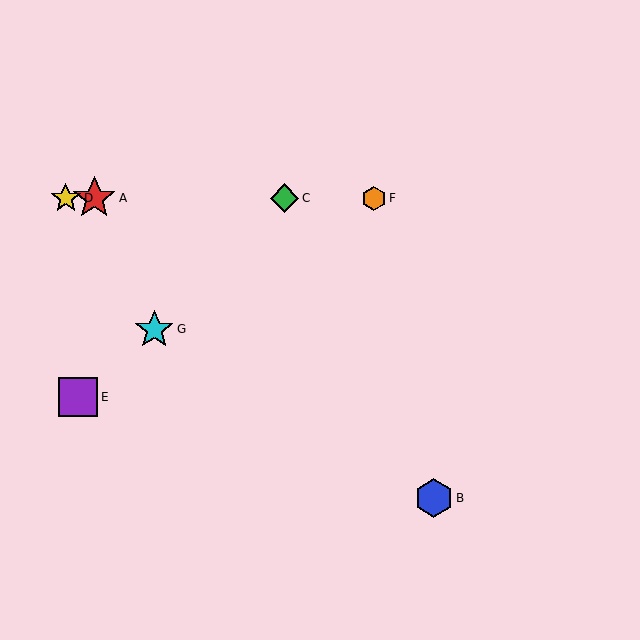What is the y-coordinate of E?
Object E is at y≈397.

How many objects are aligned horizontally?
4 objects (A, C, D, F) are aligned horizontally.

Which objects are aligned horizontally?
Objects A, C, D, F are aligned horizontally.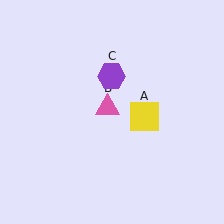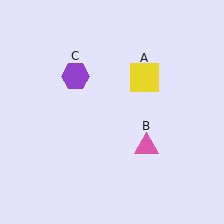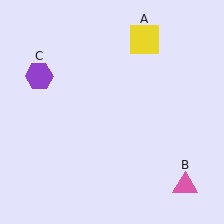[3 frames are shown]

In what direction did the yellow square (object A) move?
The yellow square (object A) moved up.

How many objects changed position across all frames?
3 objects changed position: yellow square (object A), pink triangle (object B), purple hexagon (object C).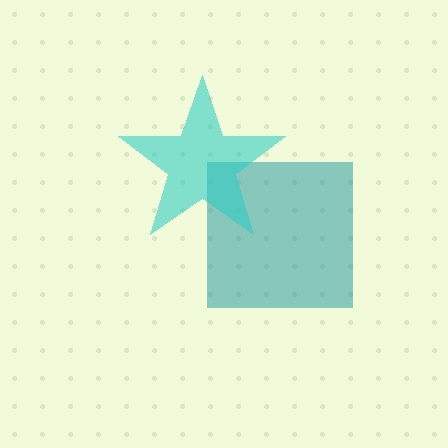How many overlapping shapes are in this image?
There are 2 overlapping shapes in the image.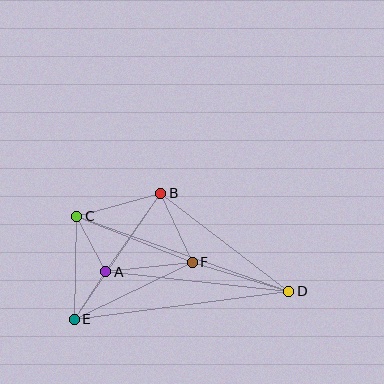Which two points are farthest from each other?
Points C and D are farthest from each other.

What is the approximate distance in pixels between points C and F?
The distance between C and F is approximately 124 pixels.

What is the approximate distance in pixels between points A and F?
The distance between A and F is approximately 87 pixels.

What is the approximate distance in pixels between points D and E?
The distance between D and E is approximately 217 pixels.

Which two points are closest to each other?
Points A and E are closest to each other.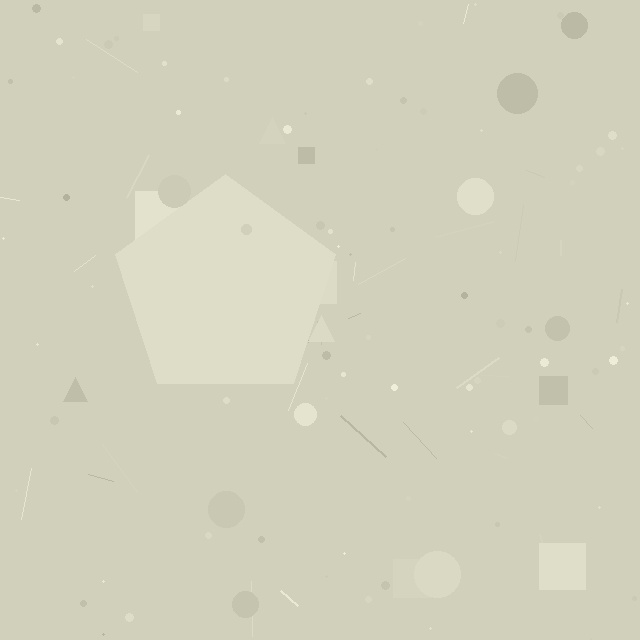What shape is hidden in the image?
A pentagon is hidden in the image.